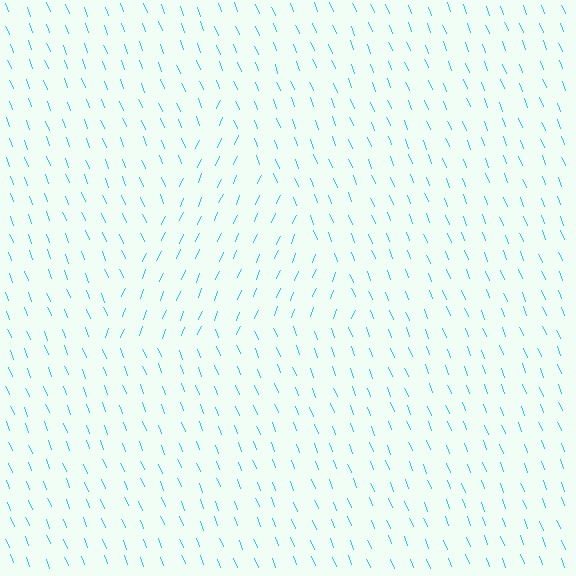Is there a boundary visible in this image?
Yes, there is a texture boundary formed by a change in line orientation.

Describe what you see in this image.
The image is filled with small cyan line segments. A triangle region in the image has lines oriented differently from the surrounding lines, creating a visible texture boundary.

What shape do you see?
I see a triangle.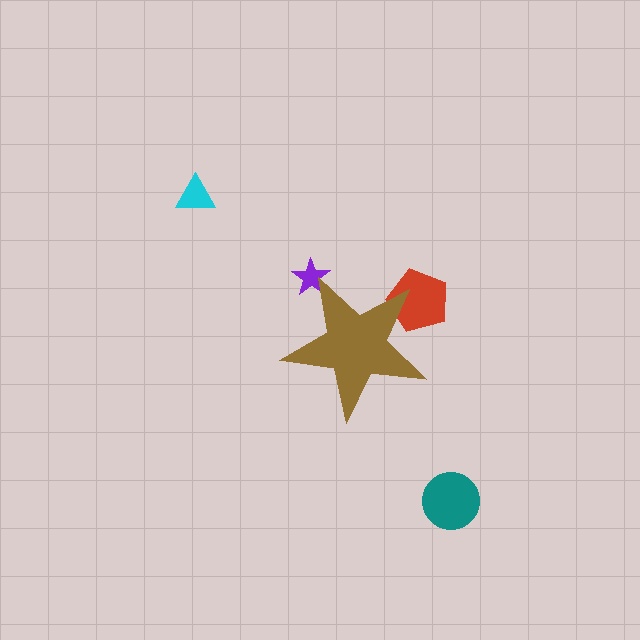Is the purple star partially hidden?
Yes, the purple star is partially hidden behind the brown star.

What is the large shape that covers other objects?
A brown star.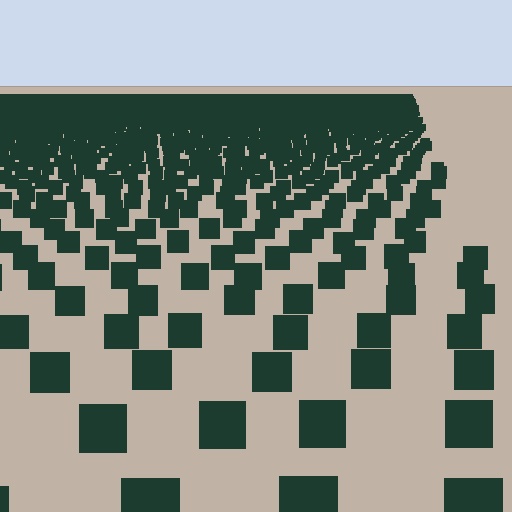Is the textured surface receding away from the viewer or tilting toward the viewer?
The surface is receding away from the viewer. Texture elements get smaller and denser toward the top.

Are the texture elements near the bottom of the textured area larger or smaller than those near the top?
Larger. Near the bottom, elements are closer to the viewer and appear at a bigger on-screen size.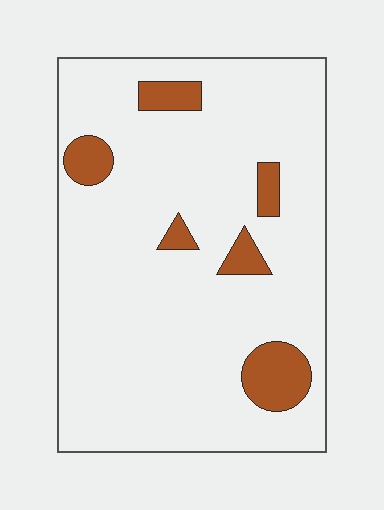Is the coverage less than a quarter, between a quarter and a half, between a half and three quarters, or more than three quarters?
Less than a quarter.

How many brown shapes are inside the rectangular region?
6.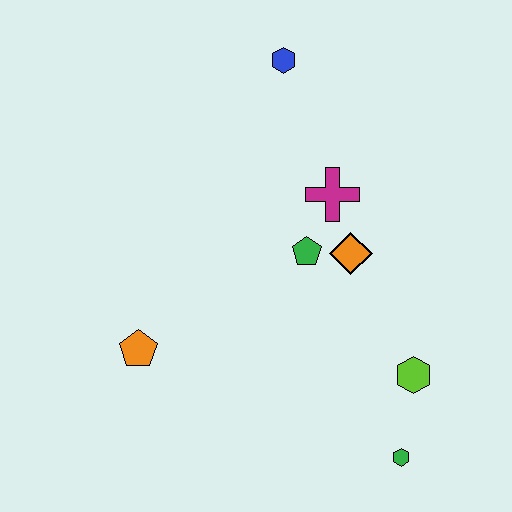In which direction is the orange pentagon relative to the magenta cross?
The orange pentagon is to the left of the magenta cross.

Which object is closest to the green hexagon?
The lime hexagon is closest to the green hexagon.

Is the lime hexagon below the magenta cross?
Yes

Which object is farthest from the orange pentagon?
The blue hexagon is farthest from the orange pentagon.